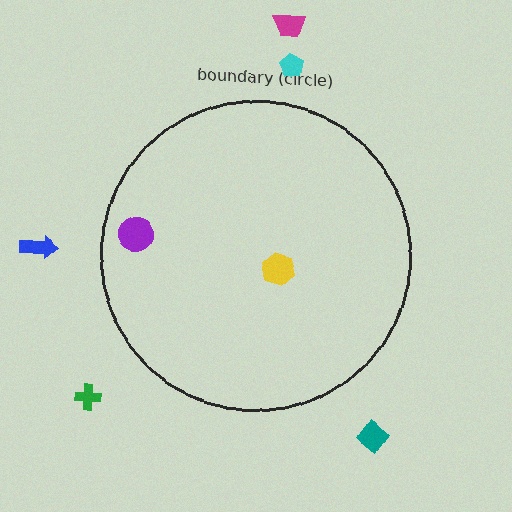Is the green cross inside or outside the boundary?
Outside.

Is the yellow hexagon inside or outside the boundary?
Inside.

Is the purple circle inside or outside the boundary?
Inside.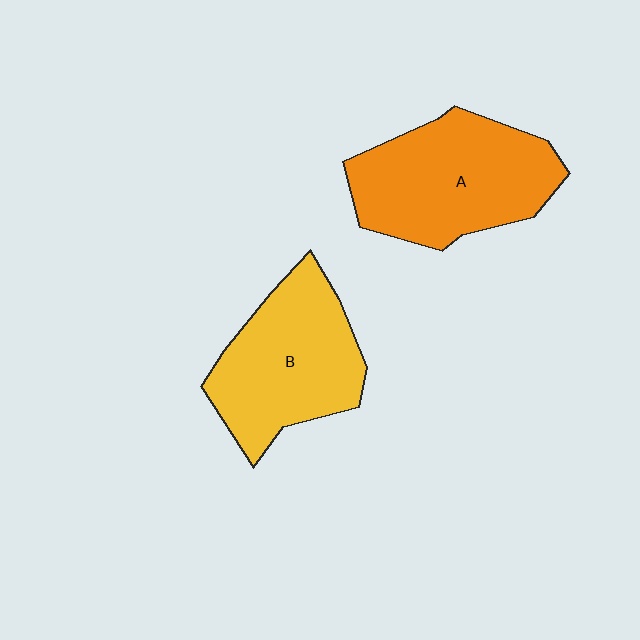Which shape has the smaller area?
Shape B (yellow).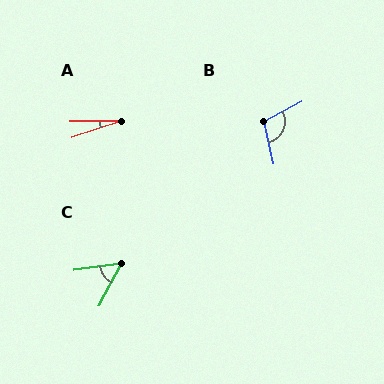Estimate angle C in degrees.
Approximately 54 degrees.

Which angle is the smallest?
A, at approximately 18 degrees.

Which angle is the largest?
B, at approximately 105 degrees.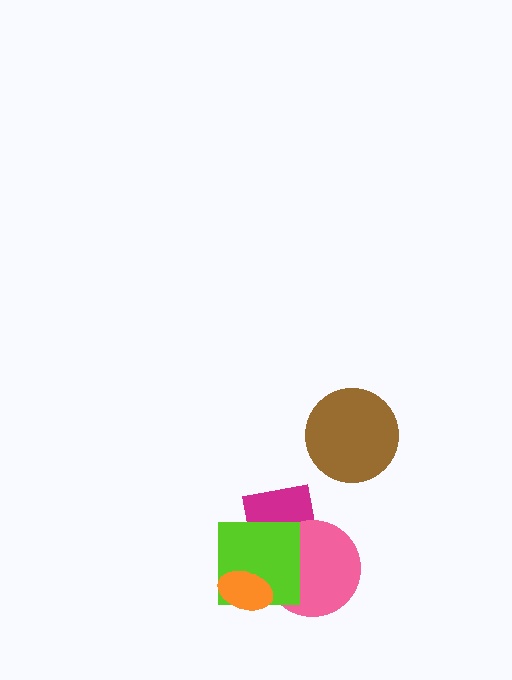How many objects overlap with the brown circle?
0 objects overlap with the brown circle.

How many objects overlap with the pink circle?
2 objects overlap with the pink circle.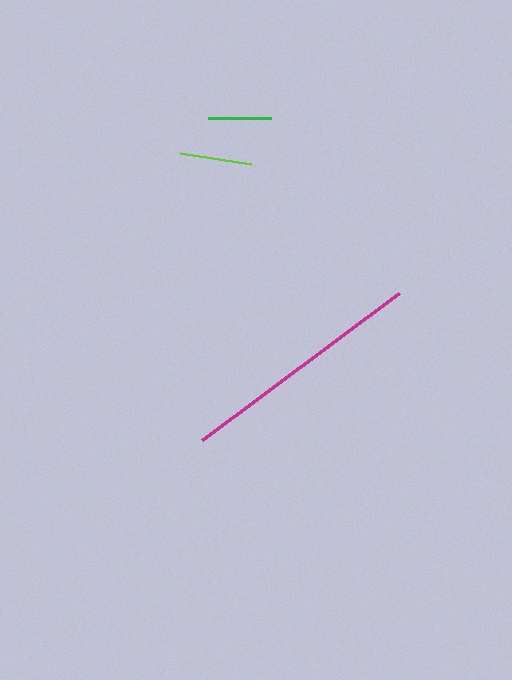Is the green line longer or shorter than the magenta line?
The magenta line is longer than the green line.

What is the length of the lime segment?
The lime segment is approximately 72 pixels long.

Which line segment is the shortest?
The green line is the shortest at approximately 63 pixels.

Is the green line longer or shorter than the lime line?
The lime line is longer than the green line.